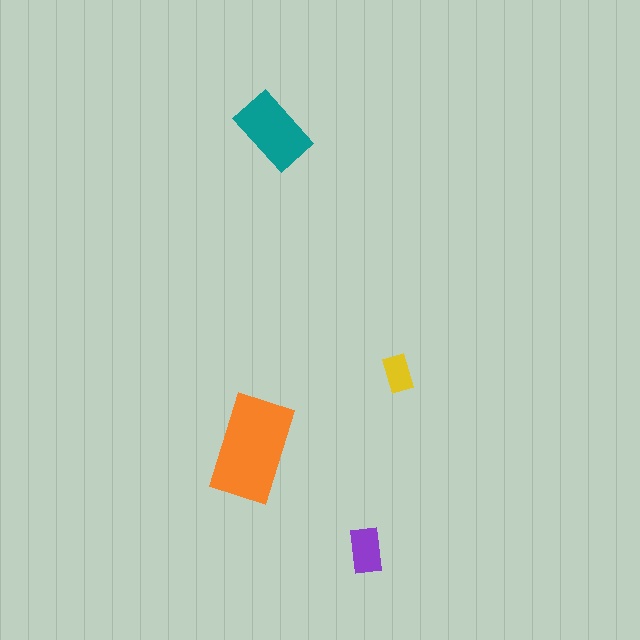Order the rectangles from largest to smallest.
the orange one, the teal one, the purple one, the yellow one.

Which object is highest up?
The teal rectangle is topmost.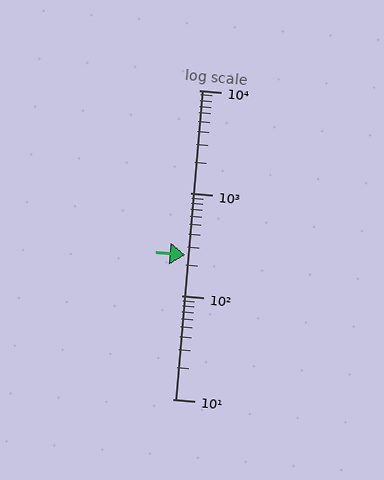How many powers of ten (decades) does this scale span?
The scale spans 3 decades, from 10 to 10000.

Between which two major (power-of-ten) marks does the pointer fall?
The pointer is between 100 and 1000.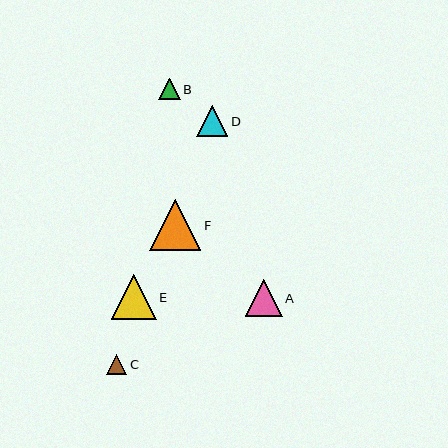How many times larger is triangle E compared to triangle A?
Triangle E is approximately 1.2 times the size of triangle A.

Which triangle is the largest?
Triangle F is the largest with a size of approximately 51 pixels.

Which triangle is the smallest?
Triangle C is the smallest with a size of approximately 20 pixels.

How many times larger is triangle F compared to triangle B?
Triangle F is approximately 2.4 times the size of triangle B.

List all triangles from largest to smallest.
From largest to smallest: F, E, A, D, B, C.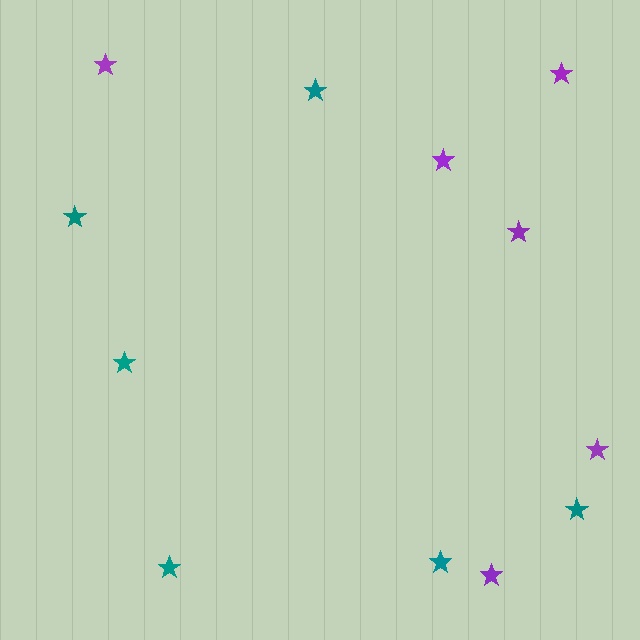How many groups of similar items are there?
There are 2 groups: one group of teal stars (6) and one group of purple stars (6).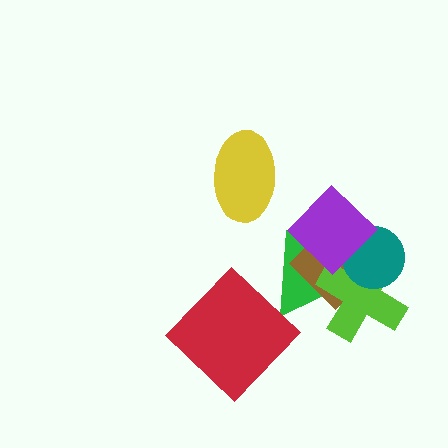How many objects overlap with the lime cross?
4 objects overlap with the lime cross.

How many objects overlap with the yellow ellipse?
0 objects overlap with the yellow ellipse.